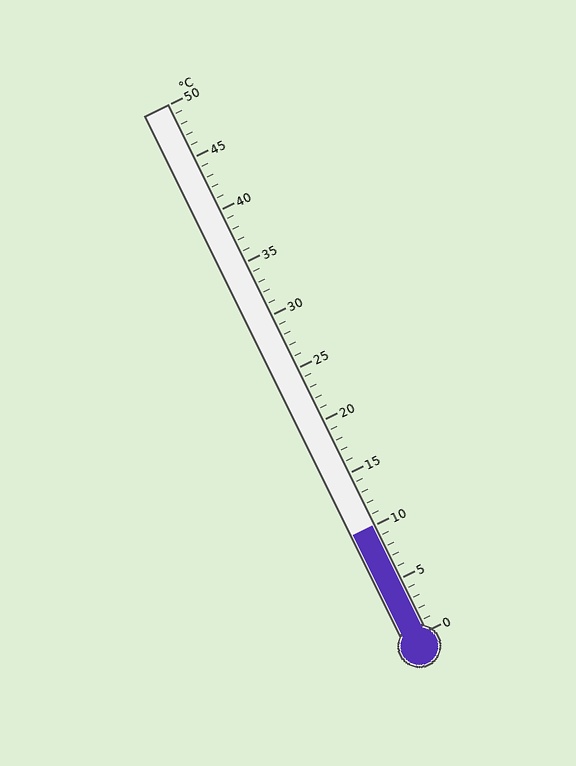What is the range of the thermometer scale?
The thermometer scale ranges from 0°C to 50°C.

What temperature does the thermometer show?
The thermometer shows approximately 10°C.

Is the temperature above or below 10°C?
The temperature is at 10°C.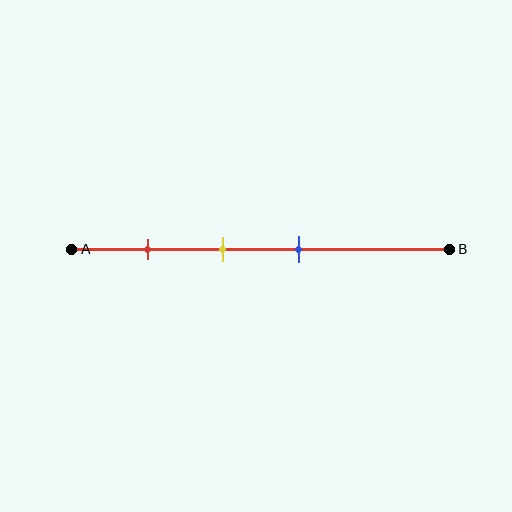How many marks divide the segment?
There are 3 marks dividing the segment.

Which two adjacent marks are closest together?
The yellow and blue marks are the closest adjacent pair.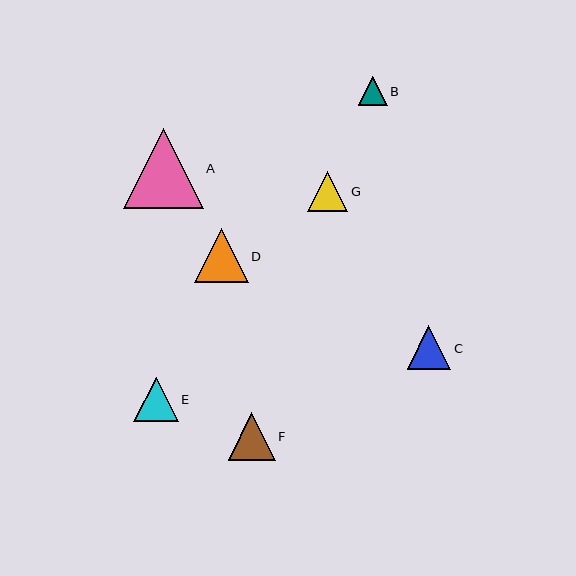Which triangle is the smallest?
Triangle B is the smallest with a size of approximately 29 pixels.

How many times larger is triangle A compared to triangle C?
Triangle A is approximately 1.8 times the size of triangle C.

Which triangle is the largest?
Triangle A is the largest with a size of approximately 79 pixels.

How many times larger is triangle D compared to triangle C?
Triangle D is approximately 1.2 times the size of triangle C.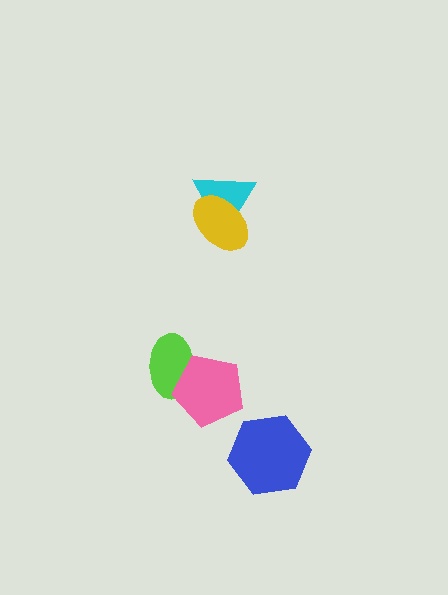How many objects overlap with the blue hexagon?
0 objects overlap with the blue hexagon.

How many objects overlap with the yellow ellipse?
1 object overlaps with the yellow ellipse.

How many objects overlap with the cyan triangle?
1 object overlaps with the cyan triangle.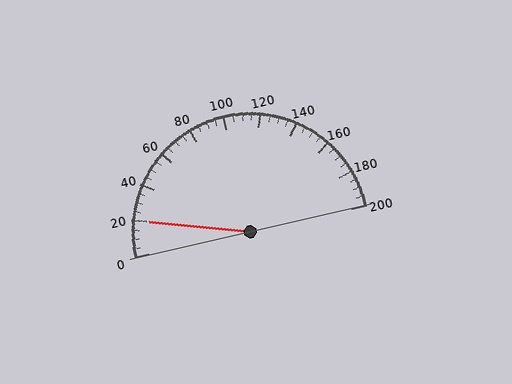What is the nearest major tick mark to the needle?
The nearest major tick mark is 20.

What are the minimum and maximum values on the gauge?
The gauge ranges from 0 to 200.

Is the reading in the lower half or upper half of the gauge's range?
The reading is in the lower half of the range (0 to 200).